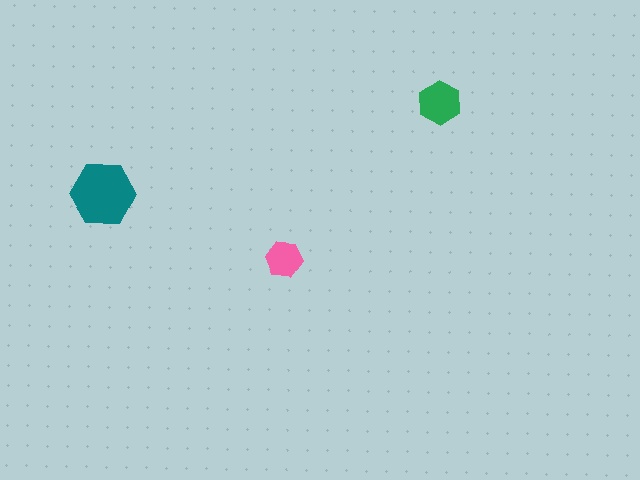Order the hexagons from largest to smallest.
the teal one, the green one, the pink one.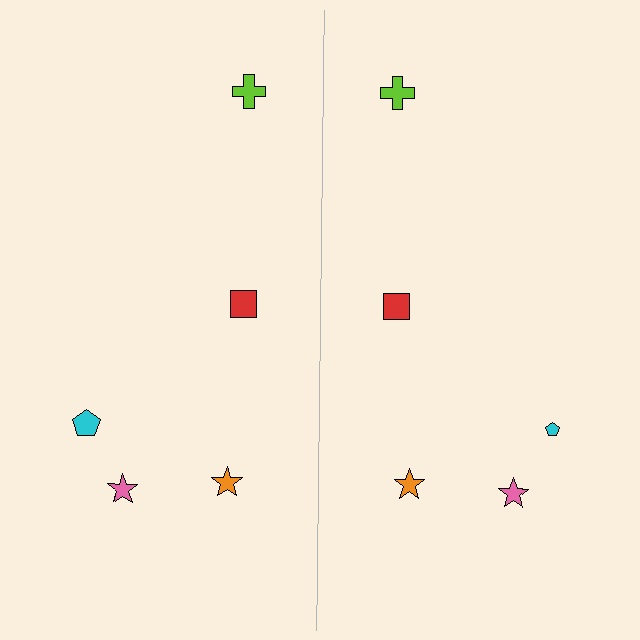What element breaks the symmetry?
The cyan pentagon on the right side has a different size than its mirror counterpart.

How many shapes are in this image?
There are 10 shapes in this image.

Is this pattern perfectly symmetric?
No, the pattern is not perfectly symmetric. The cyan pentagon on the right side has a different size than its mirror counterpart.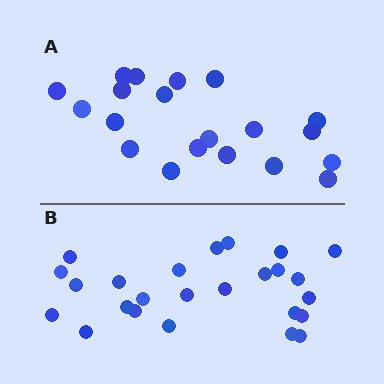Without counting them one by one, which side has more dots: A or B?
Region B (the bottom region) has more dots.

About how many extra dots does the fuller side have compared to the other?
Region B has about 5 more dots than region A.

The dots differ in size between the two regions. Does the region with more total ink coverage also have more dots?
No. Region A has more total ink coverage because its dots are larger, but region B actually contains more individual dots. Total area can be misleading — the number of items is what matters here.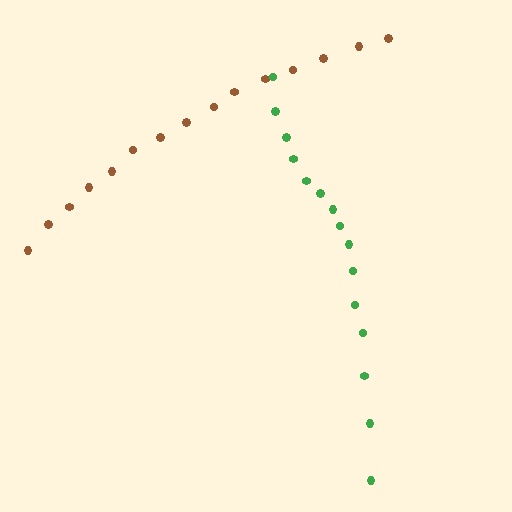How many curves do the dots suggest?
There are 2 distinct paths.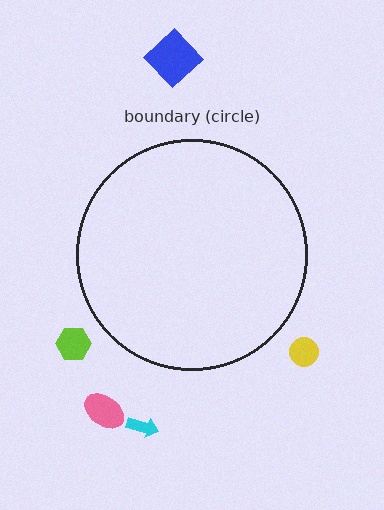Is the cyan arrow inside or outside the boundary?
Outside.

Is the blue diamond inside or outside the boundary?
Outside.